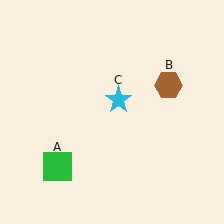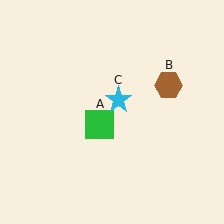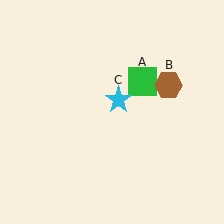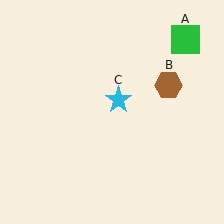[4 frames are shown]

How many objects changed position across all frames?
1 object changed position: green square (object A).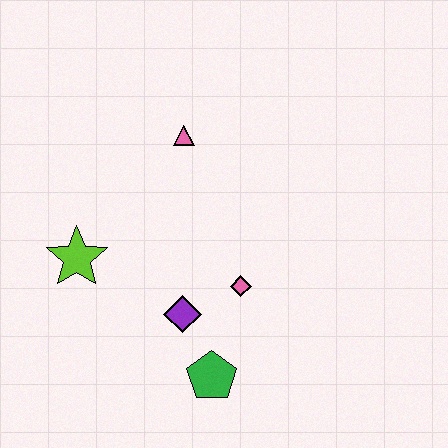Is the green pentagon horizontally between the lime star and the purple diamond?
No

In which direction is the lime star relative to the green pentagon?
The lime star is to the left of the green pentagon.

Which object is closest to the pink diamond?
The purple diamond is closest to the pink diamond.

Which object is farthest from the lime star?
The green pentagon is farthest from the lime star.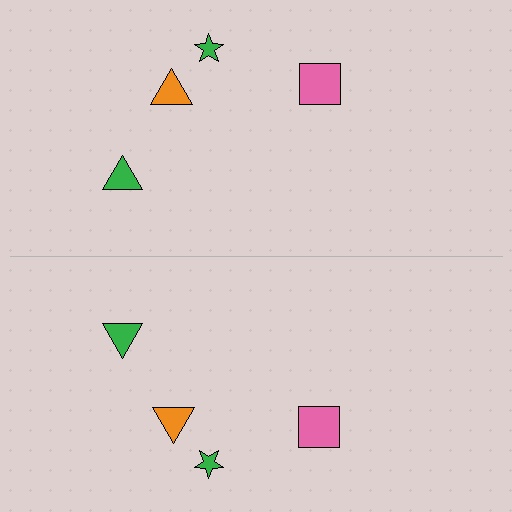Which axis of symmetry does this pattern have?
The pattern has a horizontal axis of symmetry running through the center of the image.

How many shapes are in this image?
There are 8 shapes in this image.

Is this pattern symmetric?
Yes, this pattern has bilateral (reflection) symmetry.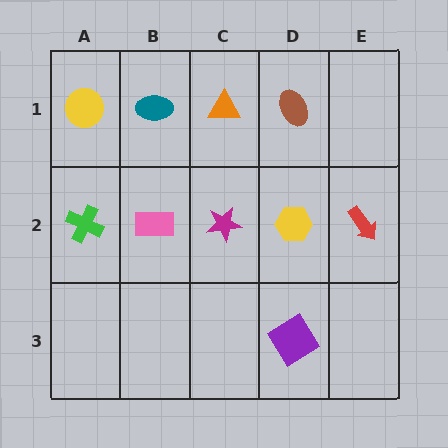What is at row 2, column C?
A magenta star.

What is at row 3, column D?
A purple diamond.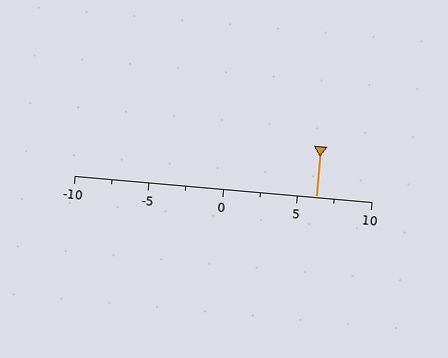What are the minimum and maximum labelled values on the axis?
The axis runs from -10 to 10.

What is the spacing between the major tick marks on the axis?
The major ticks are spaced 5 apart.